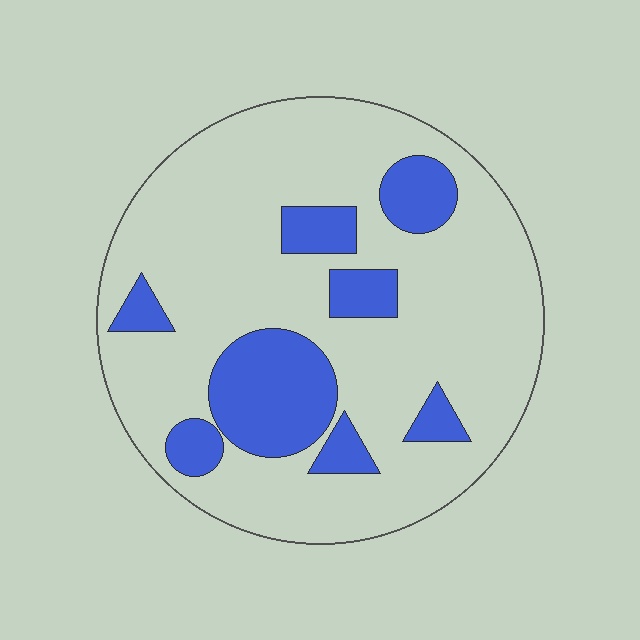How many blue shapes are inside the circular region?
8.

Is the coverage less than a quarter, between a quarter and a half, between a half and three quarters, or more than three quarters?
Less than a quarter.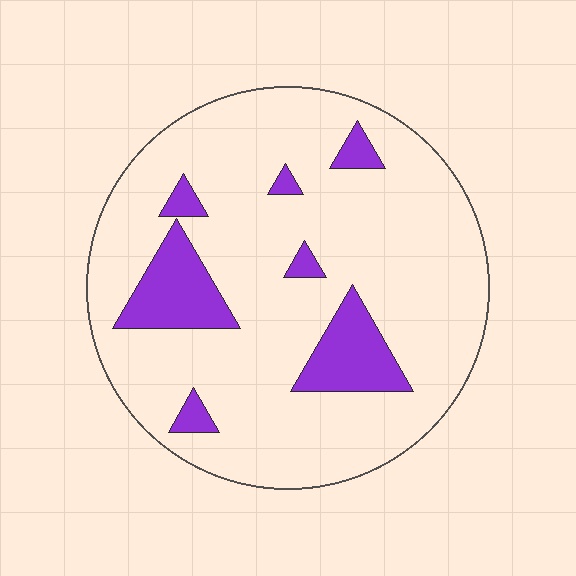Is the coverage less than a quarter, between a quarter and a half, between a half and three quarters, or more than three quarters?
Less than a quarter.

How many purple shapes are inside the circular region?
7.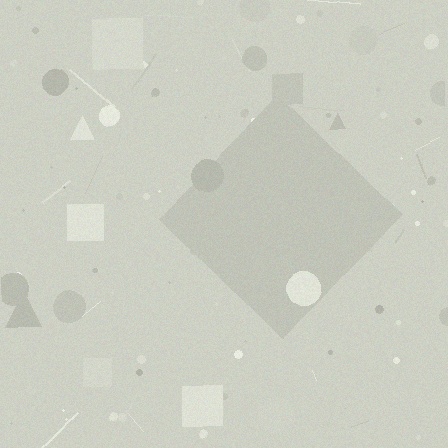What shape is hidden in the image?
A diamond is hidden in the image.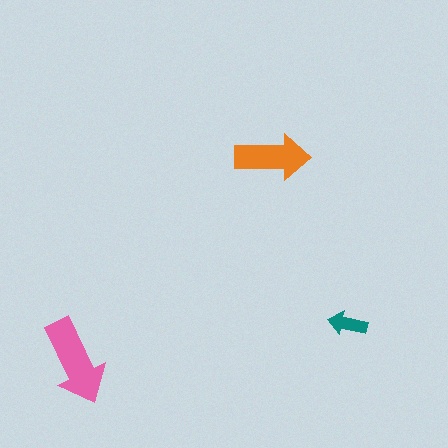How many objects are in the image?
There are 3 objects in the image.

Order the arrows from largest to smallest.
the pink one, the orange one, the teal one.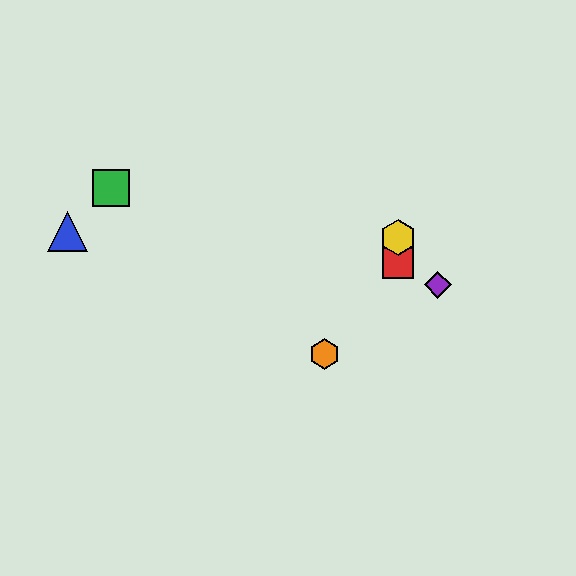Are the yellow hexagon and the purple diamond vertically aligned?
No, the yellow hexagon is at x≈398 and the purple diamond is at x≈438.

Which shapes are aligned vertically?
The red square, the yellow hexagon are aligned vertically.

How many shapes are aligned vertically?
2 shapes (the red square, the yellow hexagon) are aligned vertically.